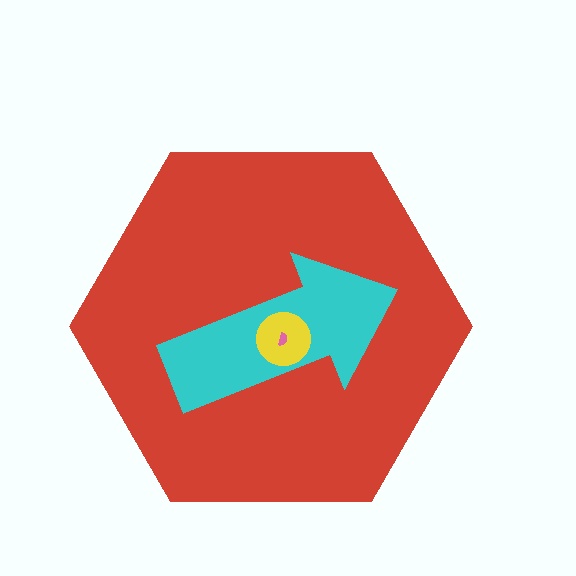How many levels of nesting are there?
4.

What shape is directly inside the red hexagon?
The cyan arrow.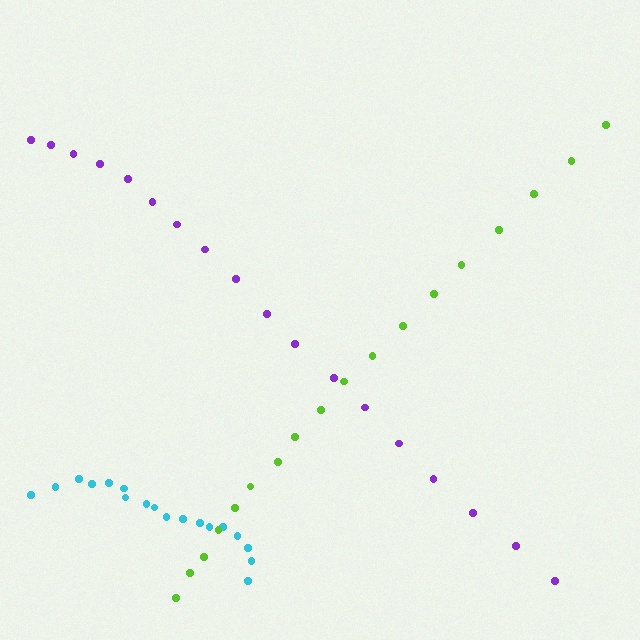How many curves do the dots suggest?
There are 3 distinct paths.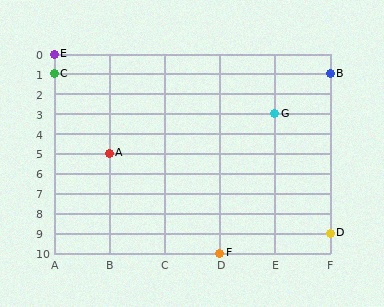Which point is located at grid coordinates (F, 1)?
Point B is at (F, 1).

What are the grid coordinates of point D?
Point D is at grid coordinates (F, 9).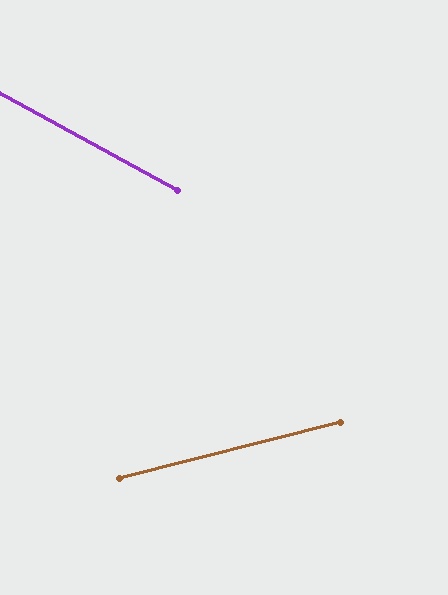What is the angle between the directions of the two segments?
Approximately 43 degrees.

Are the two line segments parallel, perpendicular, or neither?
Neither parallel nor perpendicular — they differ by about 43°.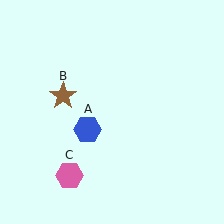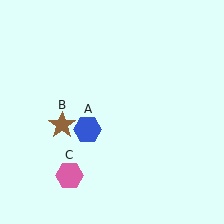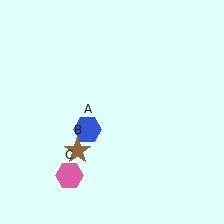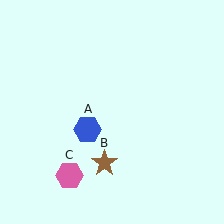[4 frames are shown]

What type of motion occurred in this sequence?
The brown star (object B) rotated counterclockwise around the center of the scene.